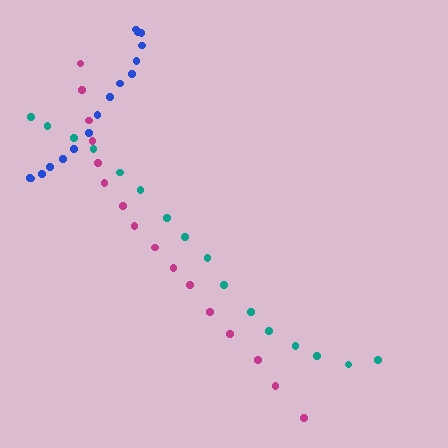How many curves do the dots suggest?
There are 3 distinct paths.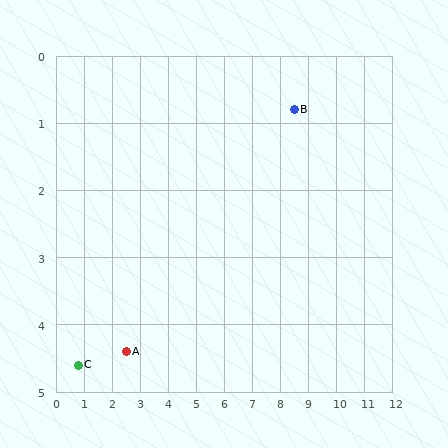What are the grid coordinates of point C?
Point C is at approximately (0.8, 4.6).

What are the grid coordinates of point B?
Point B is at approximately (8.5, 0.8).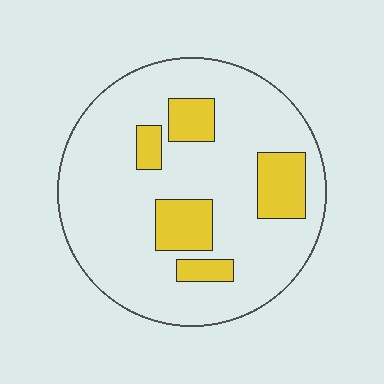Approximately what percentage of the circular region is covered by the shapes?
Approximately 20%.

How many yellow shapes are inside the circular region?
5.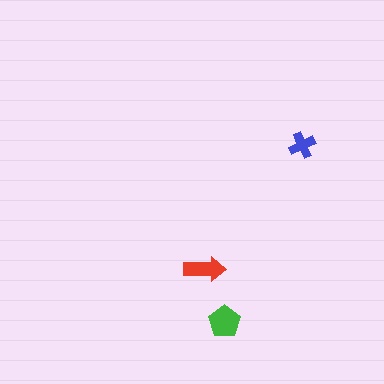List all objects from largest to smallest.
The green pentagon, the red arrow, the blue cross.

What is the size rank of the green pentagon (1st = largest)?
1st.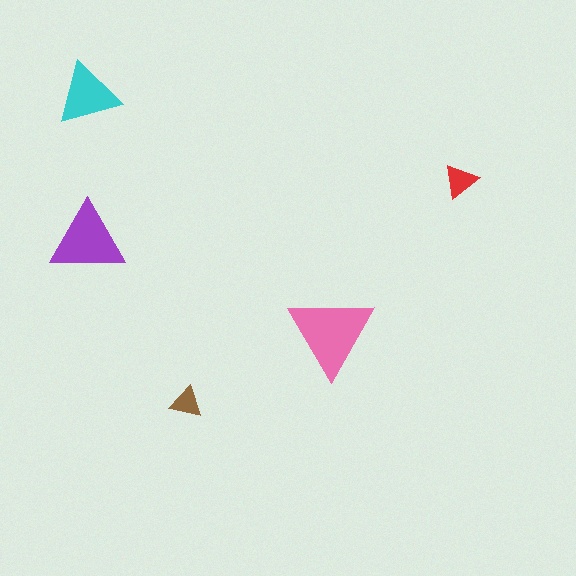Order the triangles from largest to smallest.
the pink one, the purple one, the cyan one, the red one, the brown one.